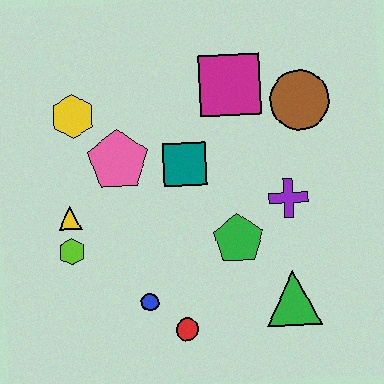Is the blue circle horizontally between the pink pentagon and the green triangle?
Yes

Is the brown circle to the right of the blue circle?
Yes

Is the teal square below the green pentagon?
No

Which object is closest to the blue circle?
The red circle is closest to the blue circle.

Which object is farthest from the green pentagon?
The yellow hexagon is farthest from the green pentagon.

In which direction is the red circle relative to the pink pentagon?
The red circle is below the pink pentagon.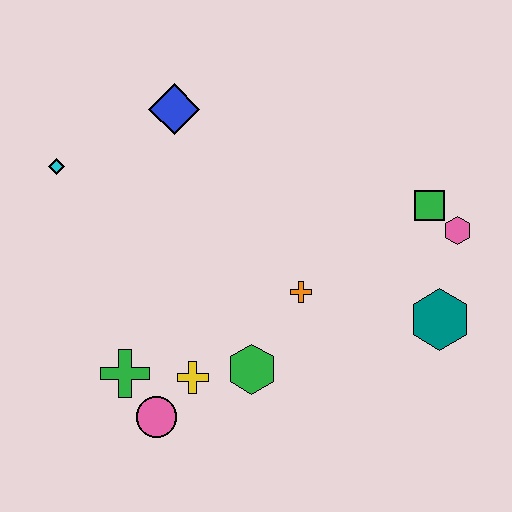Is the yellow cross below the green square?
Yes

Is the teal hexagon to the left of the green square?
No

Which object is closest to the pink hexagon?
The green square is closest to the pink hexagon.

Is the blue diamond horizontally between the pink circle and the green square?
Yes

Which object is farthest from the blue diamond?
The teal hexagon is farthest from the blue diamond.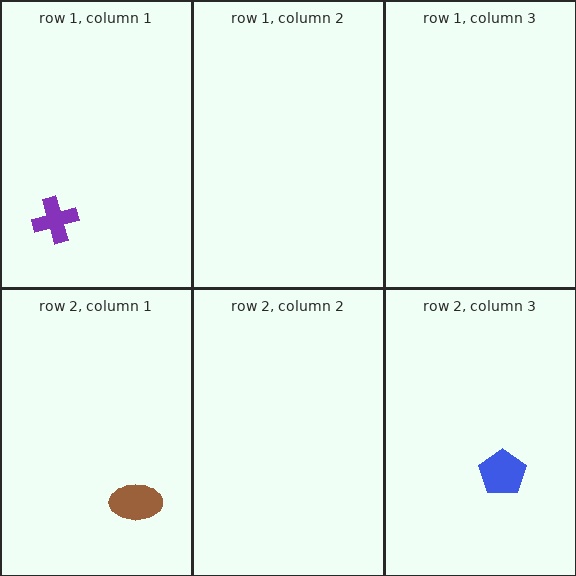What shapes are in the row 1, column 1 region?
The purple cross.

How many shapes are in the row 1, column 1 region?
1.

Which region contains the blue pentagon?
The row 2, column 3 region.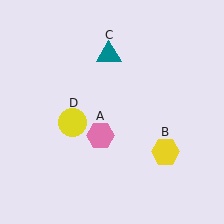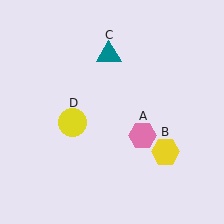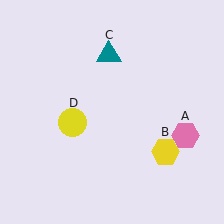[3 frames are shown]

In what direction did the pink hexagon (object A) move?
The pink hexagon (object A) moved right.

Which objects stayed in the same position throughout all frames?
Yellow hexagon (object B) and teal triangle (object C) and yellow circle (object D) remained stationary.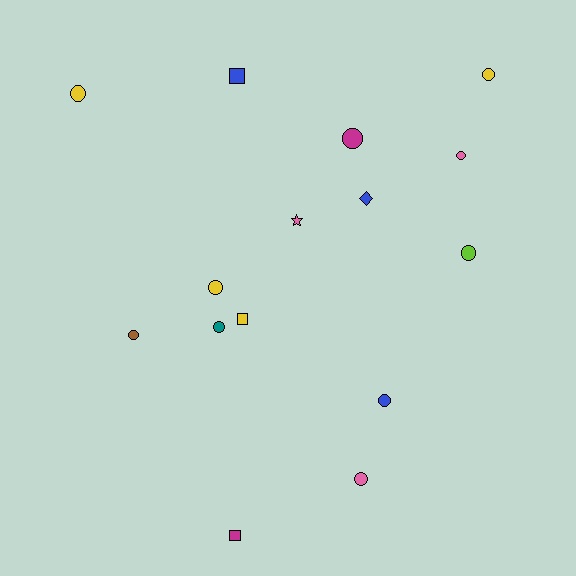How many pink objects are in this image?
There are 3 pink objects.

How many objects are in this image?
There are 15 objects.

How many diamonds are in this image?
There is 1 diamond.